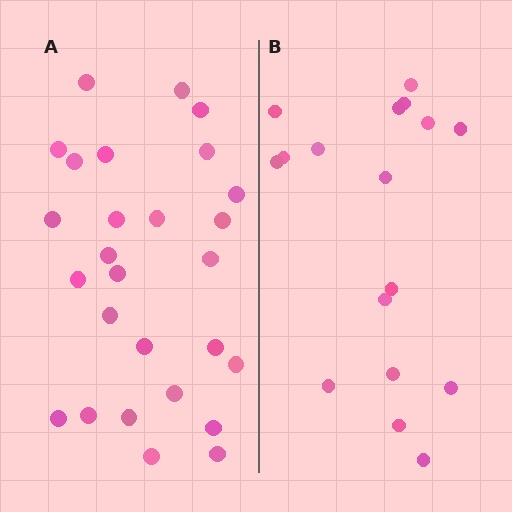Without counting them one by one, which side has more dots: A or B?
Region A (the left region) has more dots.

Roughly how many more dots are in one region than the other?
Region A has roughly 10 or so more dots than region B.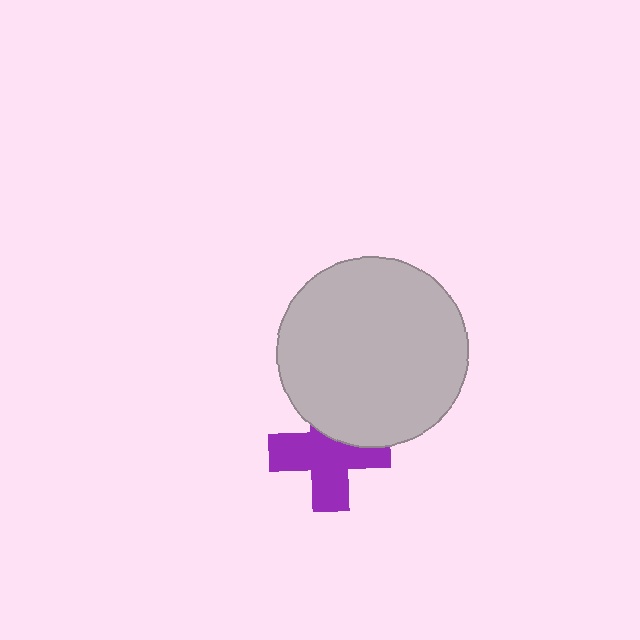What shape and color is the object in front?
The object in front is a light gray circle.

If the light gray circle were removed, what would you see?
You would see the complete purple cross.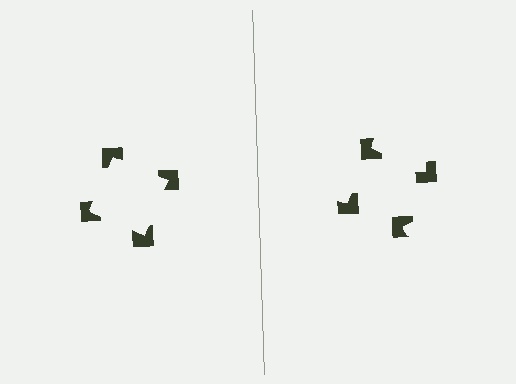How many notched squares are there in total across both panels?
8 — 4 on each side.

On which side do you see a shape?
An illusory square appears on the left side. On the right side the wedge cuts are rotated, so no coherent shape forms.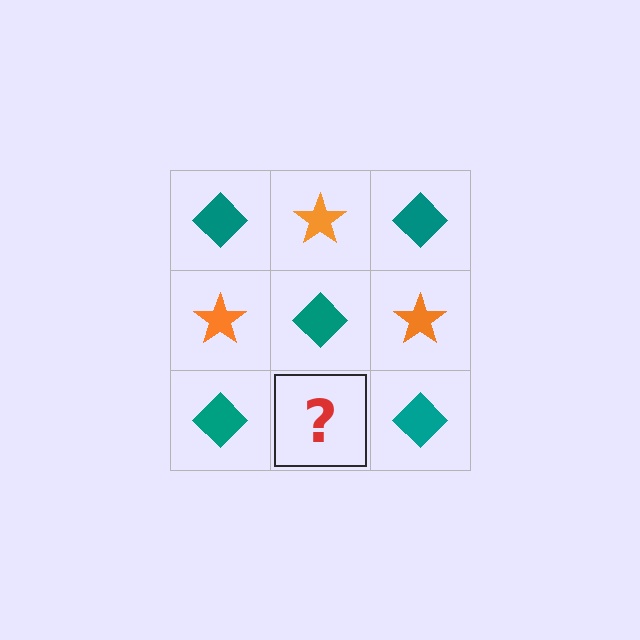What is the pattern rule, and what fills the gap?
The rule is that it alternates teal diamond and orange star in a checkerboard pattern. The gap should be filled with an orange star.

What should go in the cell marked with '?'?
The missing cell should contain an orange star.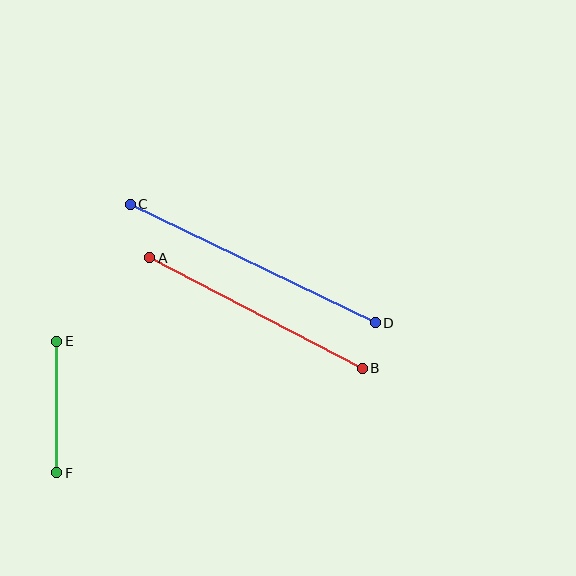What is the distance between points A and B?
The distance is approximately 239 pixels.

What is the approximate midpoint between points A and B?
The midpoint is at approximately (256, 313) pixels.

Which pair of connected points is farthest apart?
Points C and D are farthest apart.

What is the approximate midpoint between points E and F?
The midpoint is at approximately (57, 407) pixels.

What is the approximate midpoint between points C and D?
The midpoint is at approximately (253, 264) pixels.